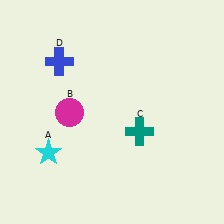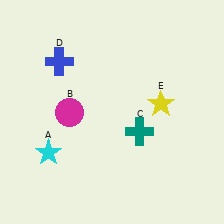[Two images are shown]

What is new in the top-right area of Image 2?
A yellow star (E) was added in the top-right area of Image 2.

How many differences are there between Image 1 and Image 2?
There is 1 difference between the two images.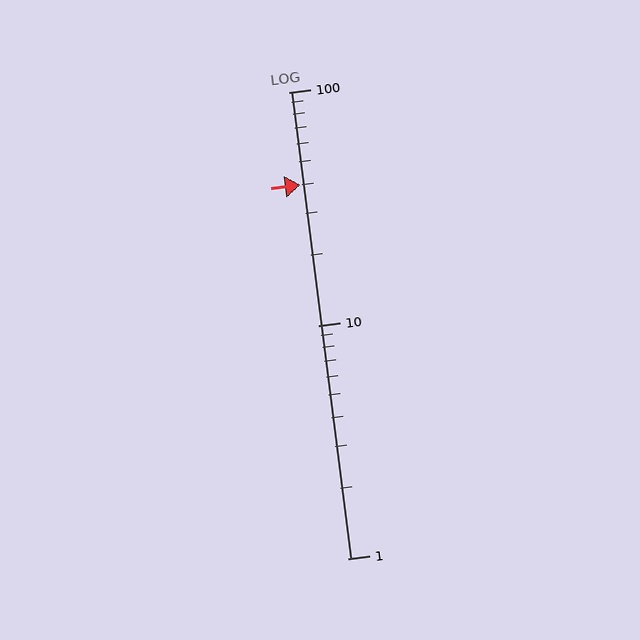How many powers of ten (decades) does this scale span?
The scale spans 2 decades, from 1 to 100.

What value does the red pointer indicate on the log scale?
The pointer indicates approximately 40.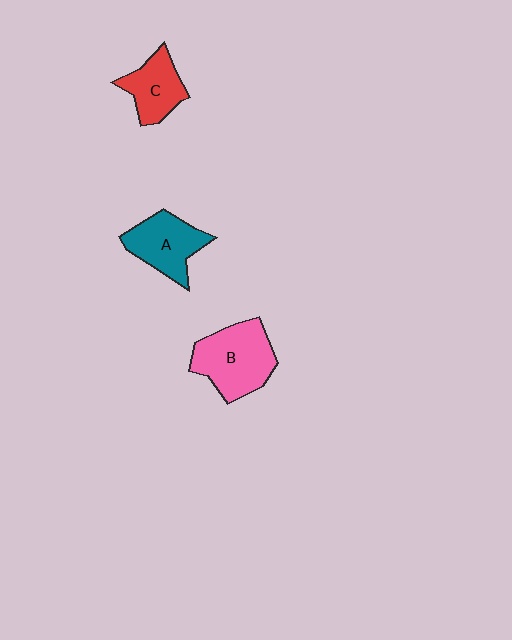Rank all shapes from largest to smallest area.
From largest to smallest: B (pink), A (teal), C (red).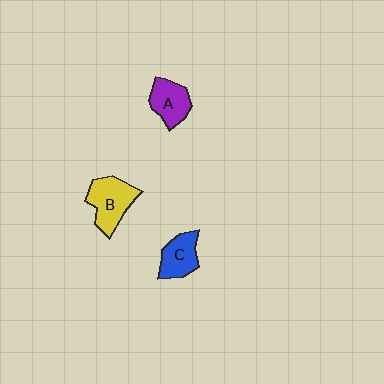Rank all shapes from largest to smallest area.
From largest to smallest: B (yellow), A (purple), C (blue).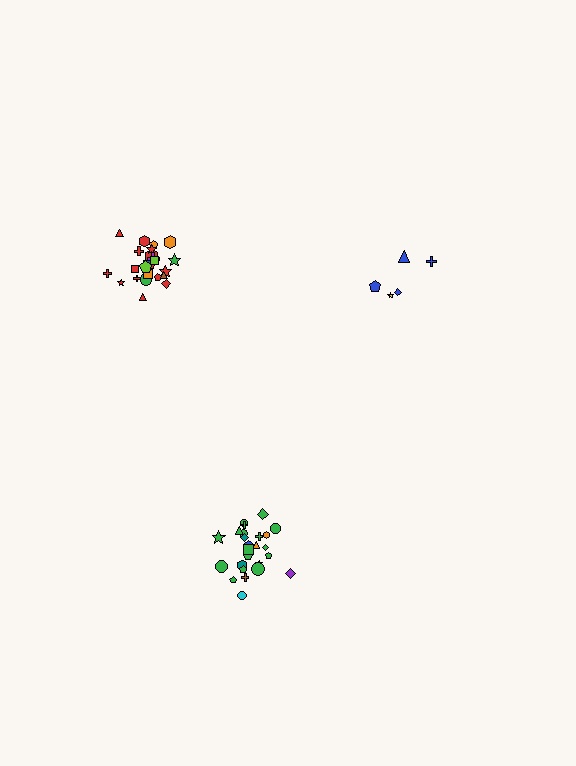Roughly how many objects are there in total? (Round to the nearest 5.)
Roughly 55 objects in total.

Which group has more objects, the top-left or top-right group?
The top-left group.